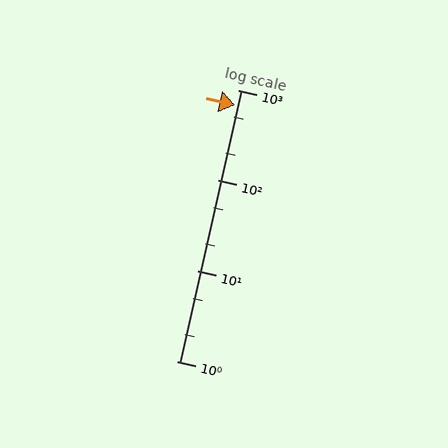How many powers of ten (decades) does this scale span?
The scale spans 3 decades, from 1 to 1000.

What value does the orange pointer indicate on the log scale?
The pointer indicates approximately 680.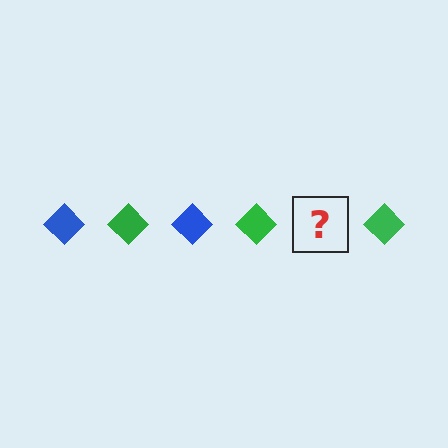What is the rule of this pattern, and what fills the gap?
The rule is that the pattern cycles through blue, green diamonds. The gap should be filled with a blue diamond.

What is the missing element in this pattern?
The missing element is a blue diamond.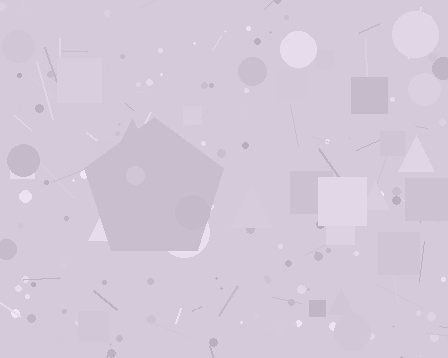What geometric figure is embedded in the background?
A pentagon is embedded in the background.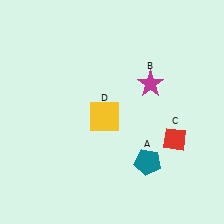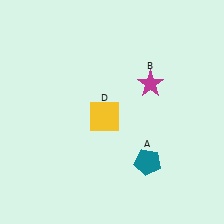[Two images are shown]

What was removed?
The red diamond (C) was removed in Image 2.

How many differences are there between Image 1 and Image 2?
There is 1 difference between the two images.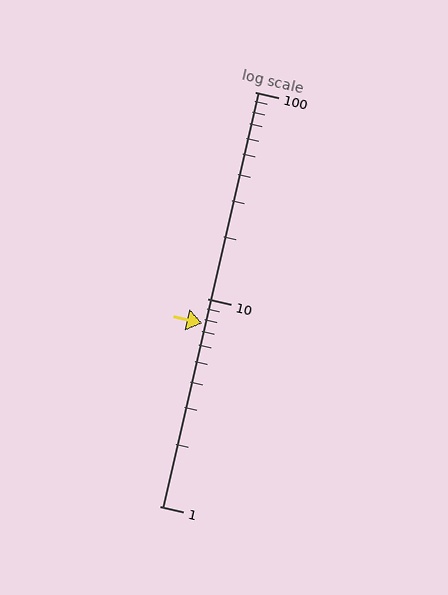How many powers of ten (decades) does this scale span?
The scale spans 2 decades, from 1 to 100.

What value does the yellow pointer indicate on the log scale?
The pointer indicates approximately 7.6.